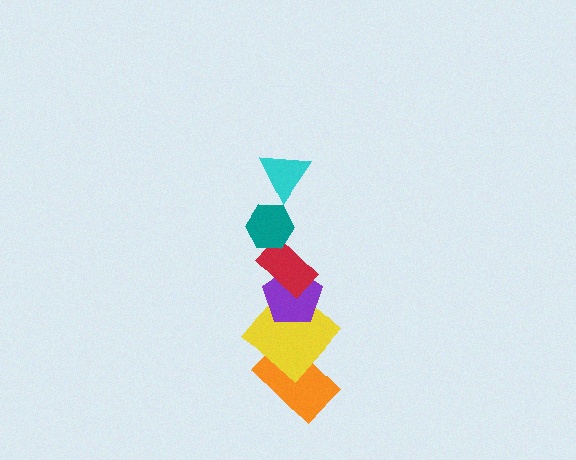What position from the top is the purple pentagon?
The purple pentagon is 4th from the top.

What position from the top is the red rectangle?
The red rectangle is 3rd from the top.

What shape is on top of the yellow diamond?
The purple pentagon is on top of the yellow diamond.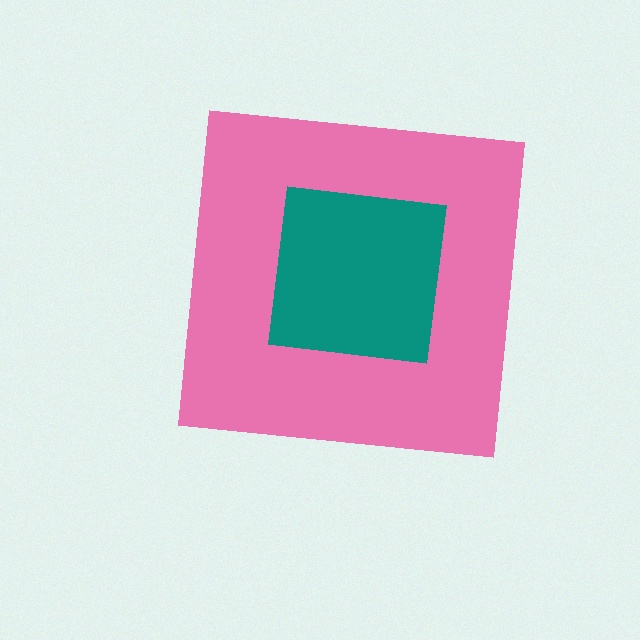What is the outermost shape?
The pink square.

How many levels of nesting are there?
2.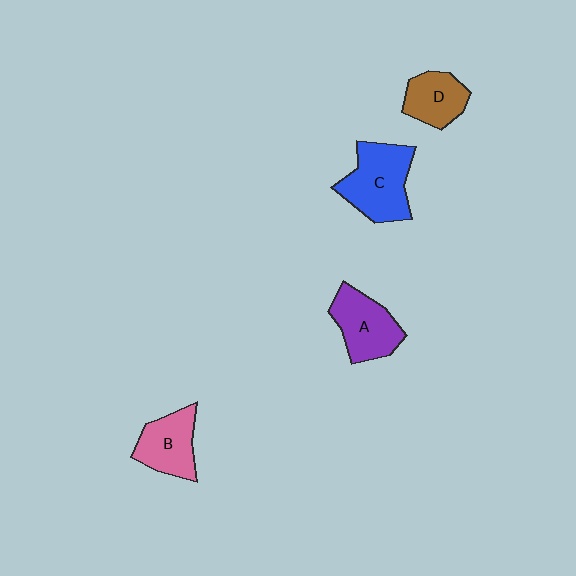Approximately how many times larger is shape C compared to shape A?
Approximately 1.2 times.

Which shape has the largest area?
Shape C (blue).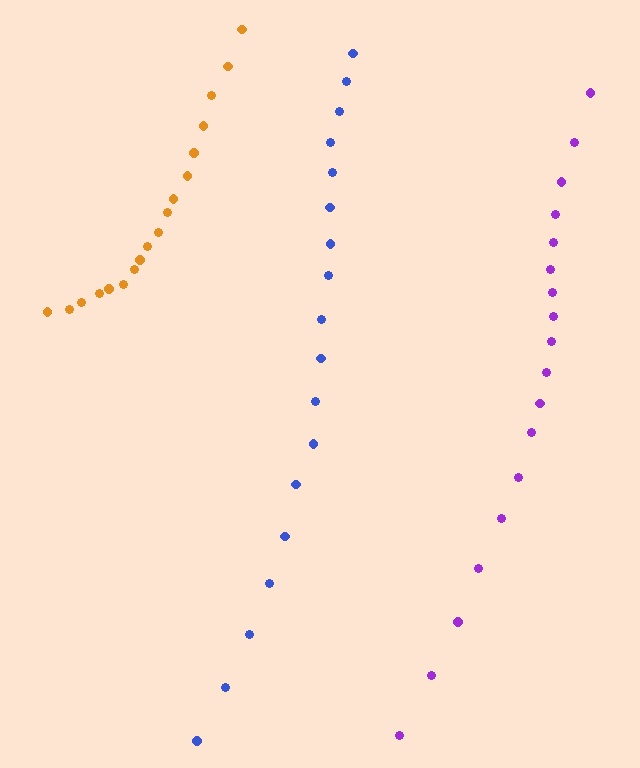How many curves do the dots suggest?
There are 3 distinct paths.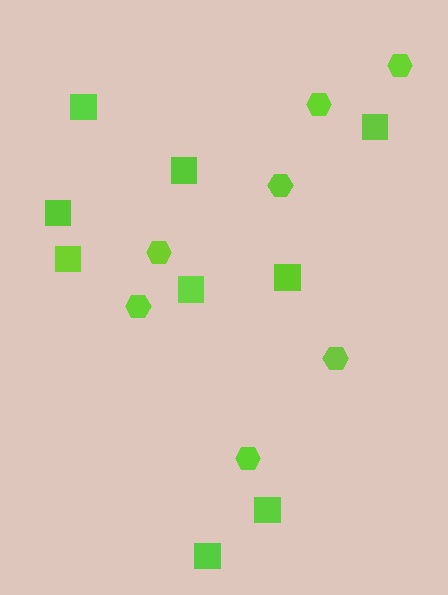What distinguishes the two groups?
There are 2 groups: one group of squares (9) and one group of hexagons (7).